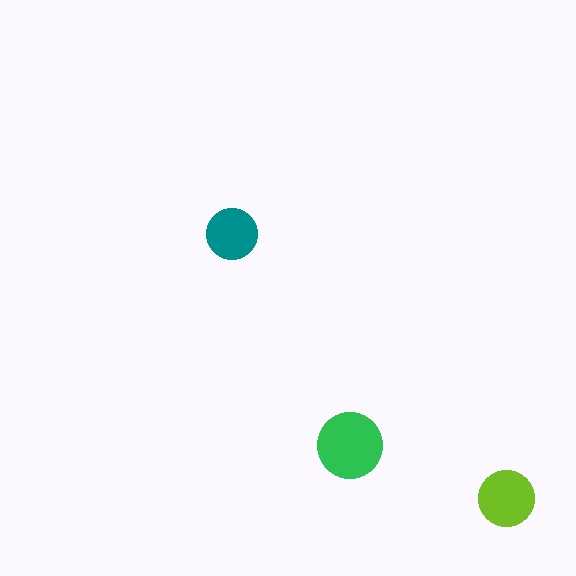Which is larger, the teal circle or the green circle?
The green one.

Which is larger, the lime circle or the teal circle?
The lime one.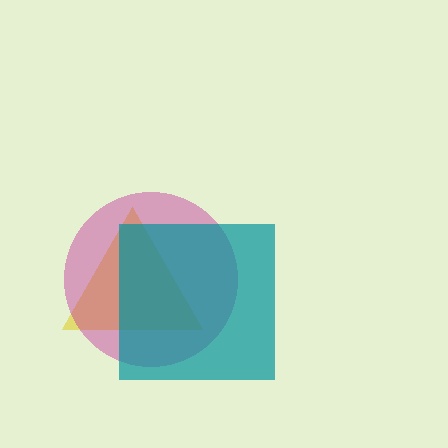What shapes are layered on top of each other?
The layered shapes are: a yellow triangle, a magenta circle, a teal square.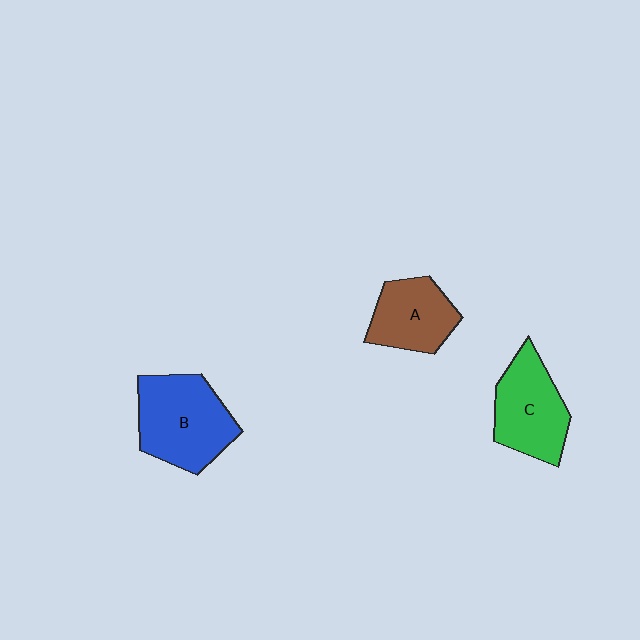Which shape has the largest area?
Shape B (blue).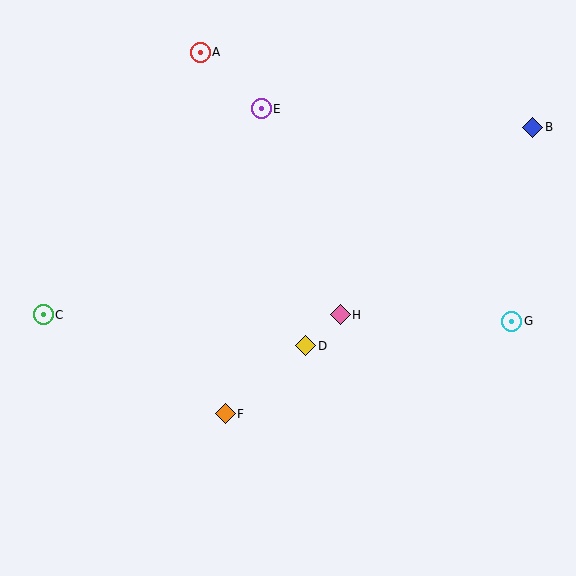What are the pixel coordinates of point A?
Point A is at (200, 52).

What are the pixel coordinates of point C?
Point C is at (43, 315).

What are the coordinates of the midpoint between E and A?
The midpoint between E and A is at (231, 80).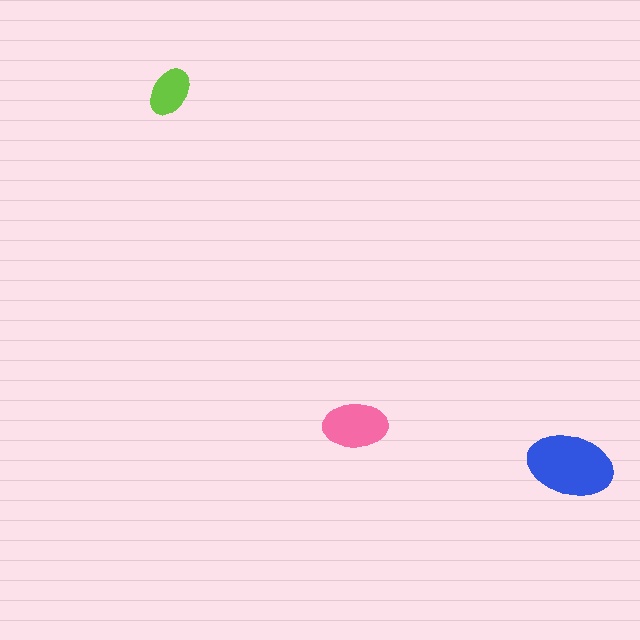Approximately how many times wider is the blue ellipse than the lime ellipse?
About 2 times wider.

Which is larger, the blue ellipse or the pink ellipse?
The blue one.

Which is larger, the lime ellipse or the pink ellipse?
The pink one.